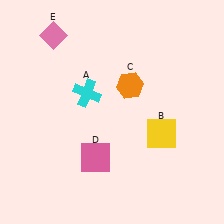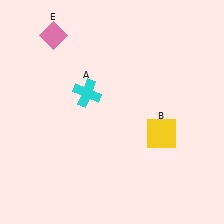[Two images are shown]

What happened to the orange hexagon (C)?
The orange hexagon (C) was removed in Image 2. It was in the top-right area of Image 1.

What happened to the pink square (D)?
The pink square (D) was removed in Image 2. It was in the bottom-left area of Image 1.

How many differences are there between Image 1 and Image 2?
There are 2 differences between the two images.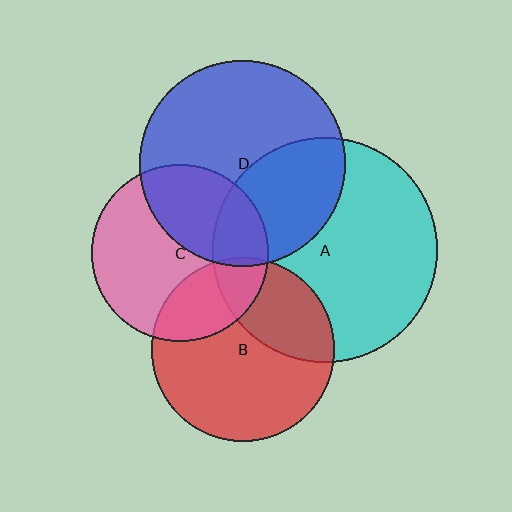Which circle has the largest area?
Circle A (cyan).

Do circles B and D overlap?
Yes.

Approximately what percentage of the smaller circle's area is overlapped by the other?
Approximately 5%.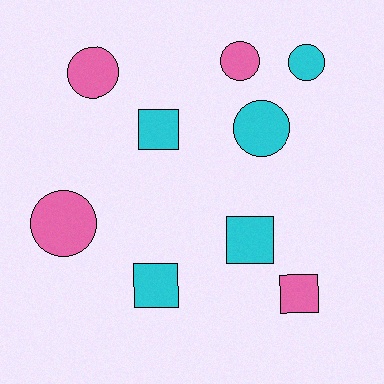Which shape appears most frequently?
Circle, with 5 objects.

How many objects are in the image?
There are 9 objects.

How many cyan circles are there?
There are 2 cyan circles.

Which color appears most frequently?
Cyan, with 5 objects.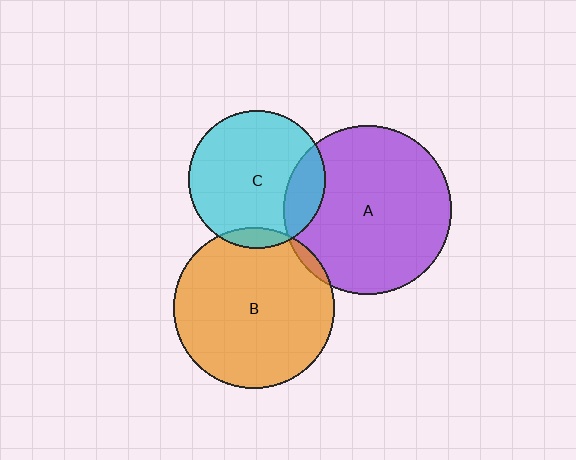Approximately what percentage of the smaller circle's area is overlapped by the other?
Approximately 5%.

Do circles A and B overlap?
Yes.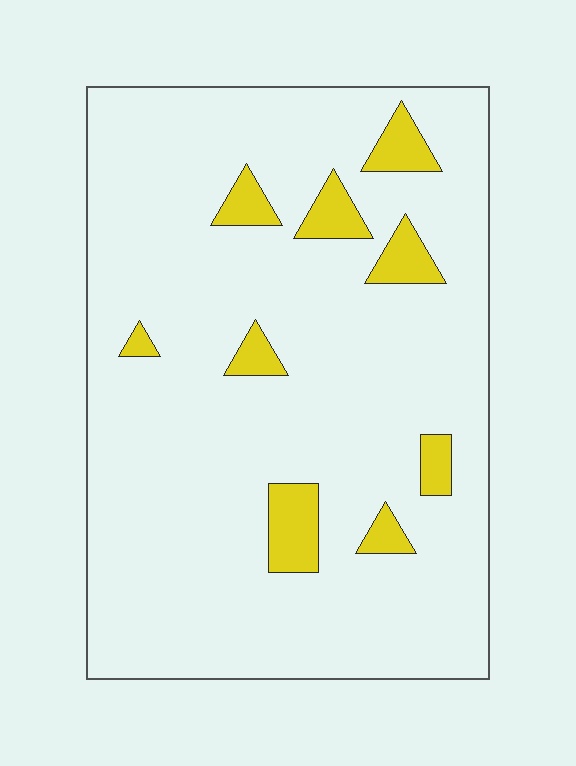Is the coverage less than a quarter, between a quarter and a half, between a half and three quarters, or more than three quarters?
Less than a quarter.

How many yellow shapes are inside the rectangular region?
9.